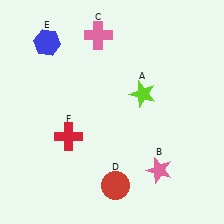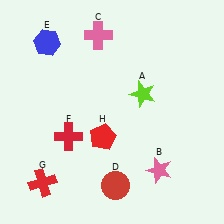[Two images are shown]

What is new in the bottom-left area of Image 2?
A red cross (G) was added in the bottom-left area of Image 2.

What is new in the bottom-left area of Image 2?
A red pentagon (H) was added in the bottom-left area of Image 2.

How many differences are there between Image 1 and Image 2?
There are 2 differences between the two images.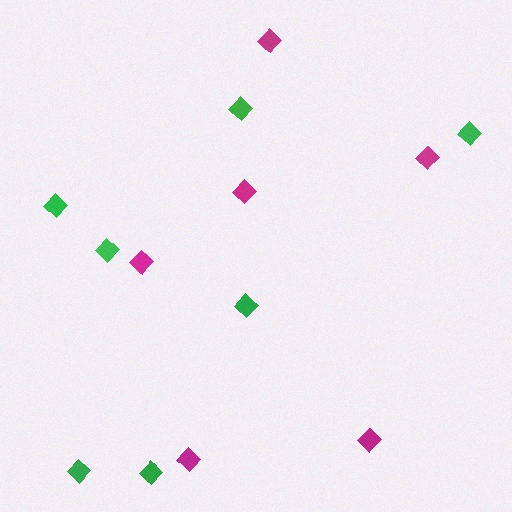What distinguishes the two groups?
There are 2 groups: one group of magenta diamonds (6) and one group of green diamonds (7).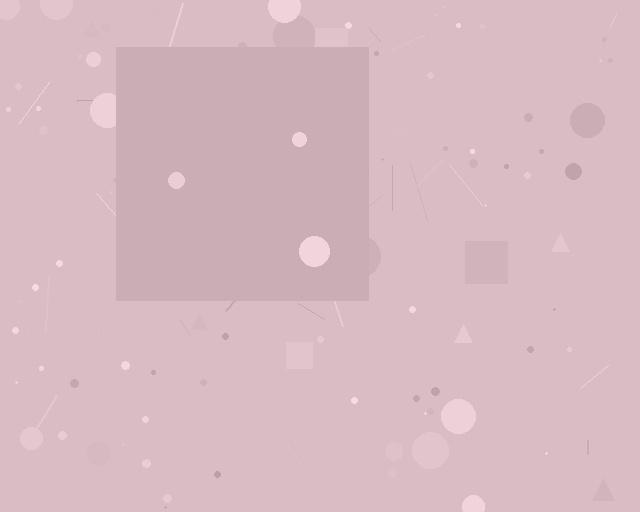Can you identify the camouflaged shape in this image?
The camouflaged shape is a square.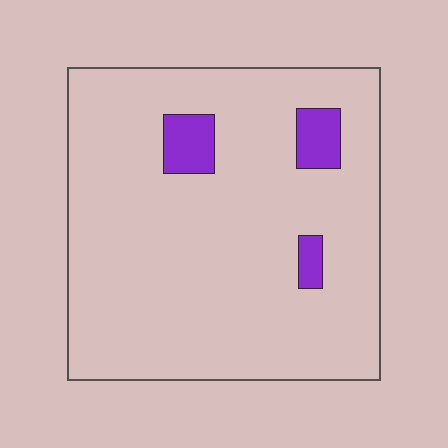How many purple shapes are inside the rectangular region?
3.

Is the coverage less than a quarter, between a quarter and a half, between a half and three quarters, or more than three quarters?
Less than a quarter.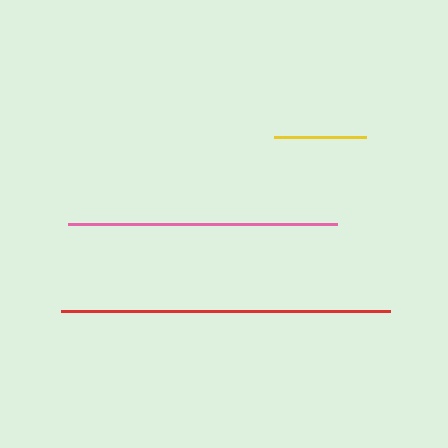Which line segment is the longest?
The red line is the longest at approximately 329 pixels.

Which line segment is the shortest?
The yellow line is the shortest at approximately 92 pixels.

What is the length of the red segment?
The red segment is approximately 329 pixels long.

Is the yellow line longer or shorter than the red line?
The red line is longer than the yellow line.